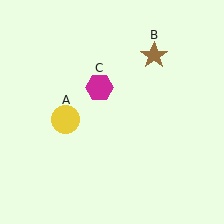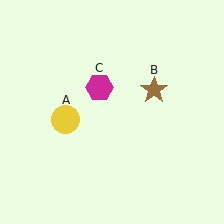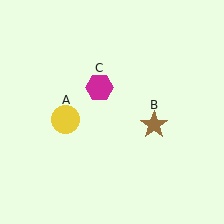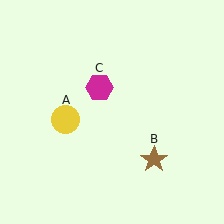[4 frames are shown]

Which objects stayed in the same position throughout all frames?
Yellow circle (object A) and magenta hexagon (object C) remained stationary.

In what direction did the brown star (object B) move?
The brown star (object B) moved down.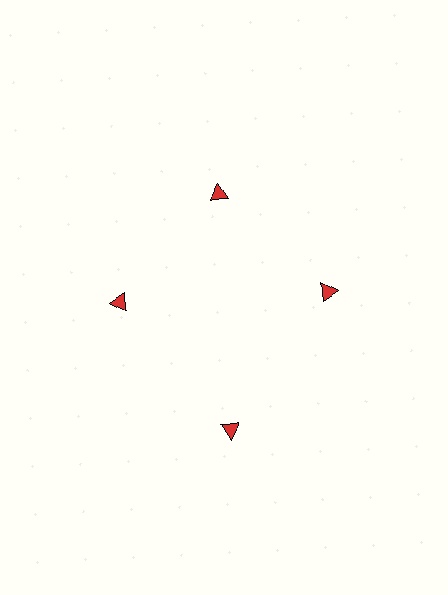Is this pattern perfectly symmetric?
No. The 4 red triangles are arranged in a ring, but one element near the 6 o'clock position is pushed outward from the center, breaking the 4-fold rotational symmetry.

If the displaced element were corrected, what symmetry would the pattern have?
It would have 4-fold rotational symmetry — the pattern would map onto itself every 90 degrees.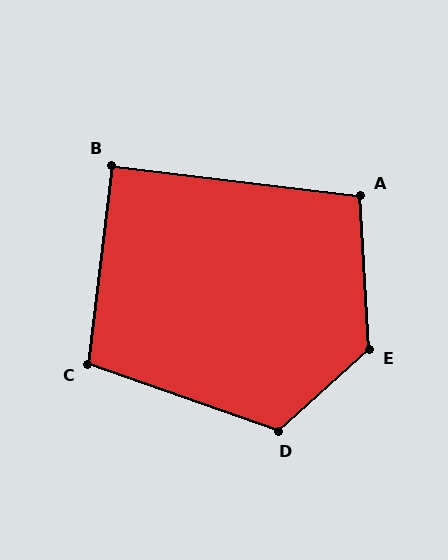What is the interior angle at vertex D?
Approximately 119 degrees (obtuse).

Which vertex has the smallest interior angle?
B, at approximately 90 degrees.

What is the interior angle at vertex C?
Approximately 102 degrees (obtuse).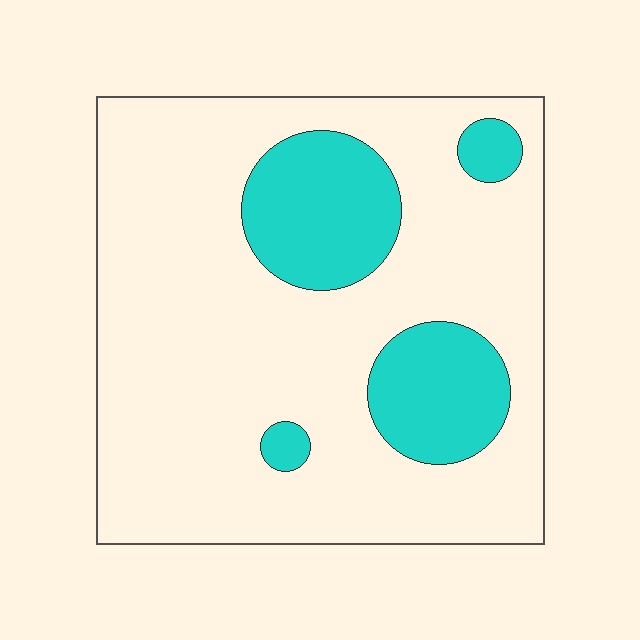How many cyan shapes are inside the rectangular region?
4.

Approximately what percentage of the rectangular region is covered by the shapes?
Approximately 20%.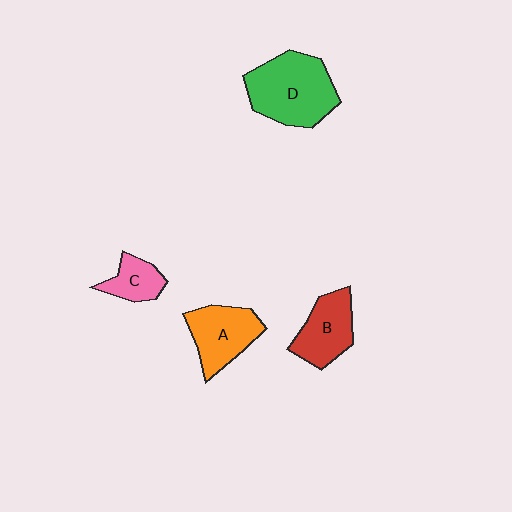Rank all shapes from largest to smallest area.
From largest to smallest: D (green), A (orange), B (red), C (pink).